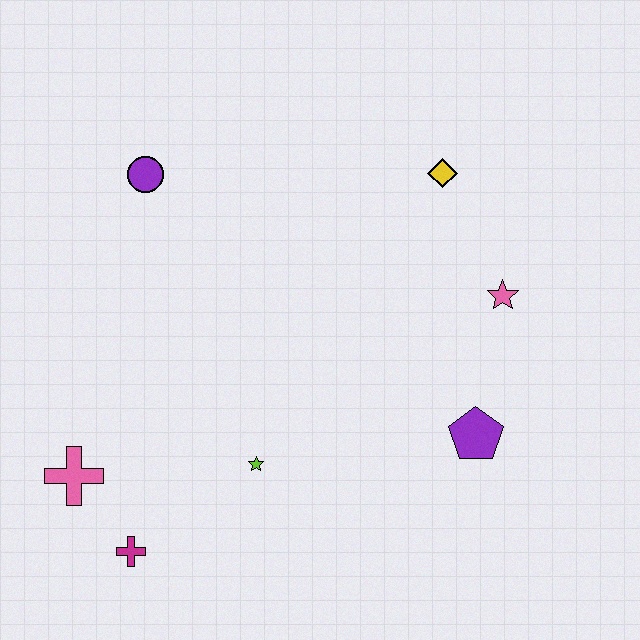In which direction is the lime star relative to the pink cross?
The lime star is to the right of the pink cross.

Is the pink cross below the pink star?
Yes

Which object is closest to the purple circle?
The yellow diamond is closest to the purple circle.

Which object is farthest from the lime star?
The yellow diamond is farthest from the lime star.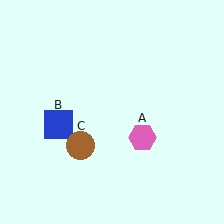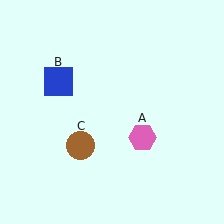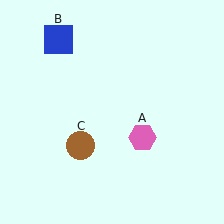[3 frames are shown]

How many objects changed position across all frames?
1 object changed position: blue square (object B).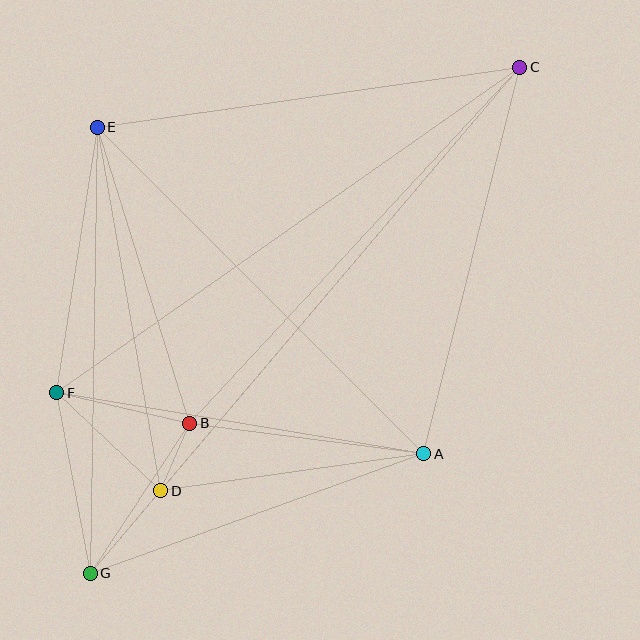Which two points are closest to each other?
Points B and D are closest to each other.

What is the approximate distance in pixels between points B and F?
The distance between B and F is approximately 136 pixels.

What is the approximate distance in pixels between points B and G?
The distance between B and G is approximately 180 pixels.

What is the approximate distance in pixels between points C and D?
The distance between C and D is approximately 555 pixels.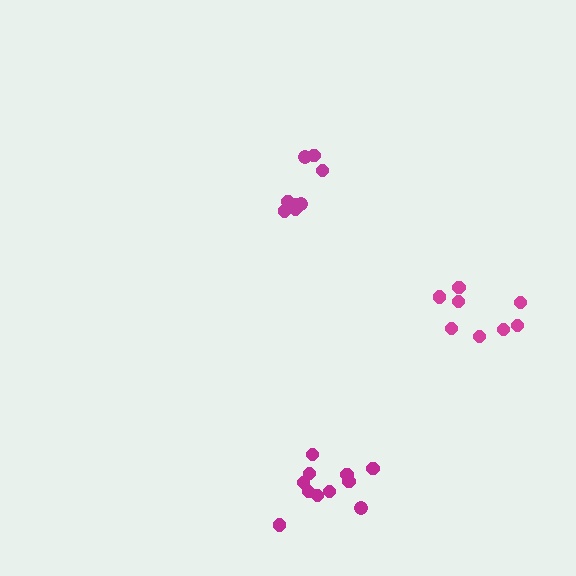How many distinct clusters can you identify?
There are 3 distinct clusters.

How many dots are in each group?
Group 1: 8 dots, Group 2: 8 dots, Group 3: 11 dots (27 total).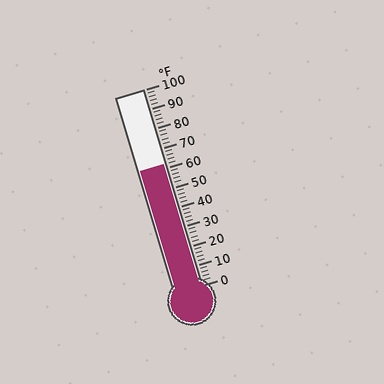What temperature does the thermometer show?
The thermometer shows approximately 62°F.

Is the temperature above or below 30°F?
The temperature is above 30°F.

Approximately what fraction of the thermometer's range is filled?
The thermometer is filled to approximately 60% of its range.